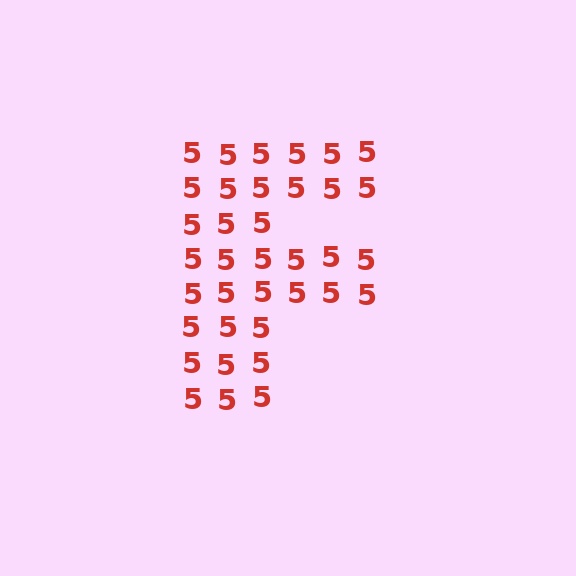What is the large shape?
The large shape is the letter F.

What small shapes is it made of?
It is made of small digit 5's.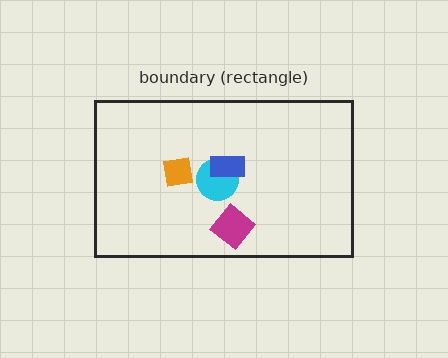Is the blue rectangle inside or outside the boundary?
Inside.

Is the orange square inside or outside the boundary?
Inside.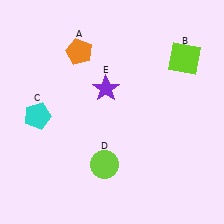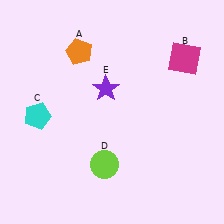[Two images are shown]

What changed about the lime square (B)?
In Image 1, B is lime. In Image 2, it changed to magenta.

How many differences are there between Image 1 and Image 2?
There is 1 difference between the two images.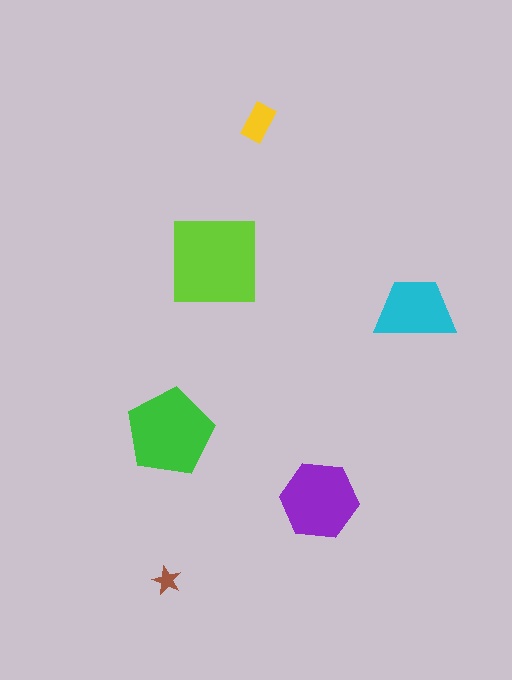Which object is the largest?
The lime square.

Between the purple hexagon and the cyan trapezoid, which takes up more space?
The purple hexagon.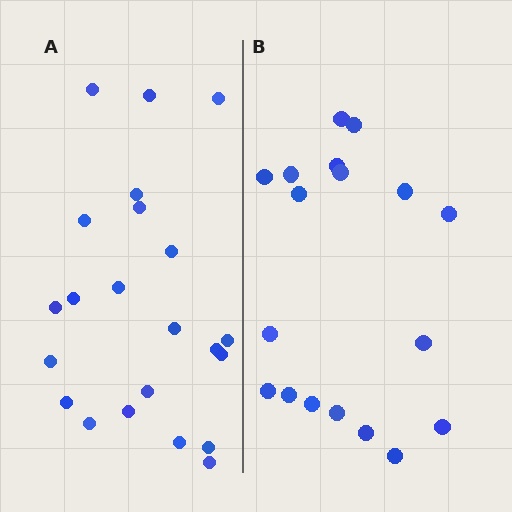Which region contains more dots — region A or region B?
Region A (the left region) has more dots.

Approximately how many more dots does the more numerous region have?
Region A has about 4 more dots than region B.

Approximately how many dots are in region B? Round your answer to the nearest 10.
About 20 dots. (The exact count is 18, which rounds to 20.)